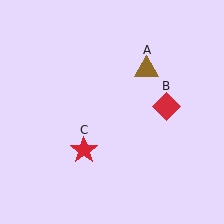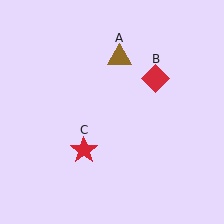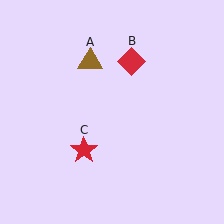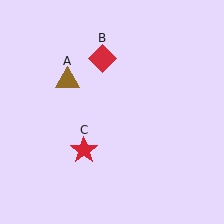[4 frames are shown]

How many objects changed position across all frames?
2 objects changed position: brown triangle (object A), red diamond (object B).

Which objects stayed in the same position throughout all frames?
Red star (object C) remained stationary.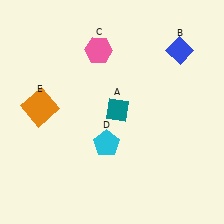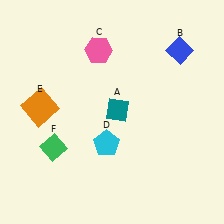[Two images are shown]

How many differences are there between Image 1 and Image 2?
There is 1 difference between the two images.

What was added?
A green diamond (F) was added in Image 2.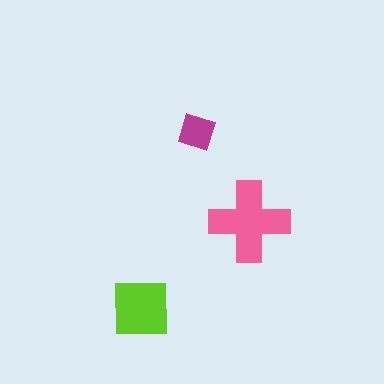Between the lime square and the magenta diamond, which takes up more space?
The lime square.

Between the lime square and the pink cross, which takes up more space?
The pink cross.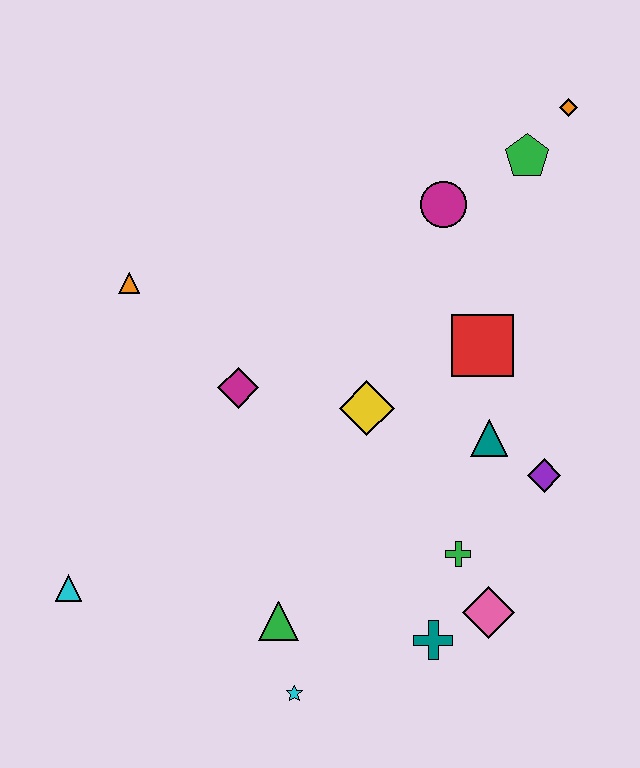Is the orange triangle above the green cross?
Yes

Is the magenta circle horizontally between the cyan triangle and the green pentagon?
Yes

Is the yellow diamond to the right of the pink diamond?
No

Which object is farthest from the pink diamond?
The orange diamond is farthest from the pink diamond.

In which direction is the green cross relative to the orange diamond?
The green cross is below the orange diamond.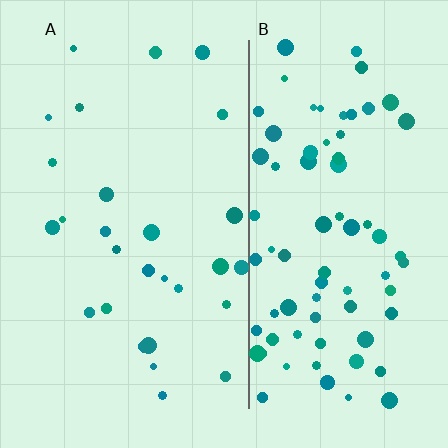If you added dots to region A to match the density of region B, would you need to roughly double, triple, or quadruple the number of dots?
Approximately triple.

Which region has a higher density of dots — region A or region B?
B (the right).